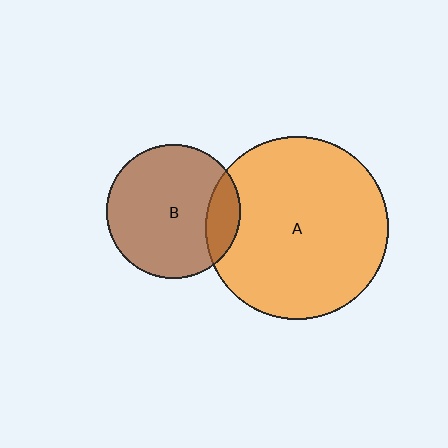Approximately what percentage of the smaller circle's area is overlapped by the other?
Approximately 15%.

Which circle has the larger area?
Circle A (orange).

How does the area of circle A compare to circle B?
Approximately 1.9 times.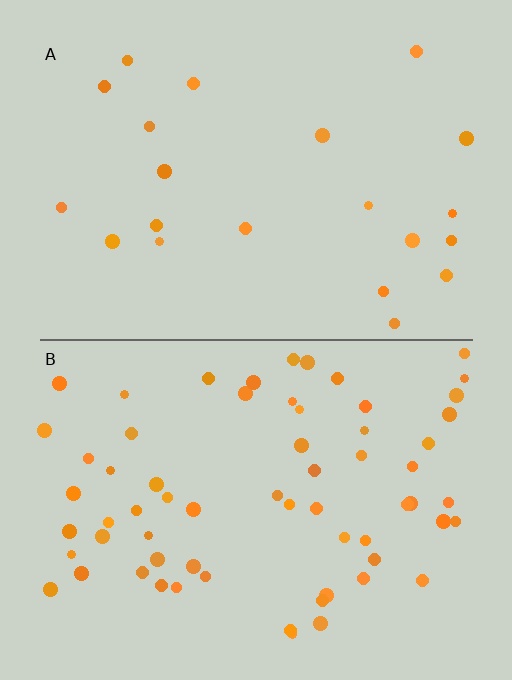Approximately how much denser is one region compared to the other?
Approximately 3.0× — region B over region A.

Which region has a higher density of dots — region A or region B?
B (the bottom).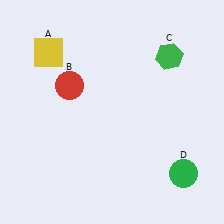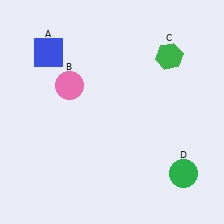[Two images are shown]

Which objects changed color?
A changed from yellow to blue. B changed from red to pink.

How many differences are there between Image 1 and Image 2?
There are 2 differences between the two images.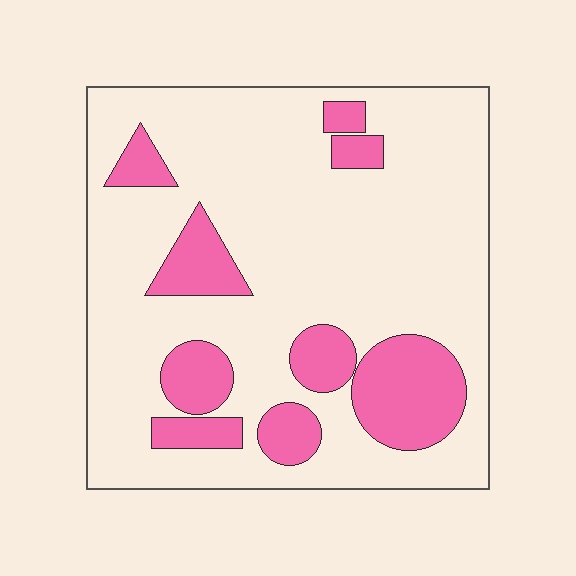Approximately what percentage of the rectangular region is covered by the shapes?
Approximately 20%.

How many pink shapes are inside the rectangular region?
9.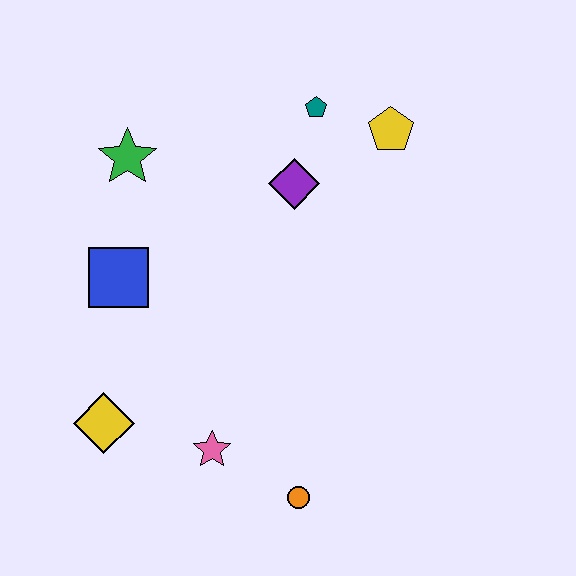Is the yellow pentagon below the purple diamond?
No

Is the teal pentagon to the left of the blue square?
No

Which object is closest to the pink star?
The orange circle is closest to the pink star.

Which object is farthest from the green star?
The orange circle is farthest from the green star.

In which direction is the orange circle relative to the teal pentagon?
The orange circle is below the teal pentagon.